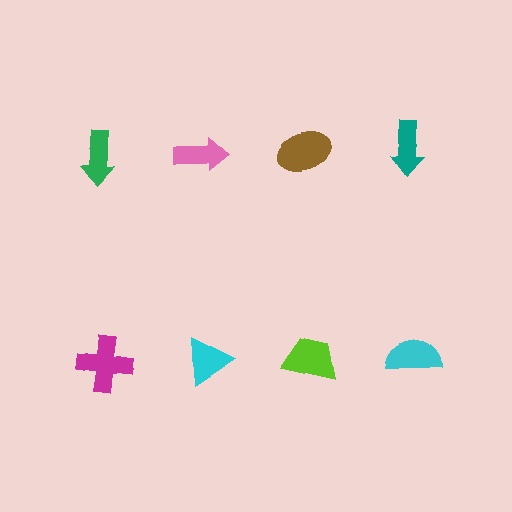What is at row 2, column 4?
A cyan semicircle.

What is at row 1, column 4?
A teal arrow.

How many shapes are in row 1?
4 shapes.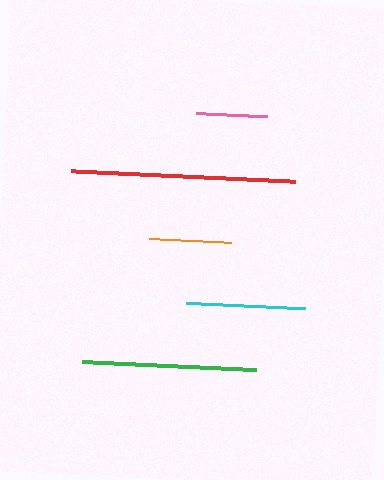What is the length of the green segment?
The green segment is approximately 173 pixels long.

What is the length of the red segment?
The red segment is approximately 224 pixels long.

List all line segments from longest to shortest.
From longest to shortest: red, green, cyan, orange, pink.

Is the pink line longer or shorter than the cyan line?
The cyan line is longer than the pink line.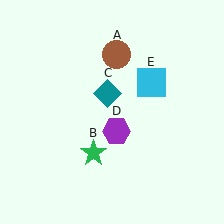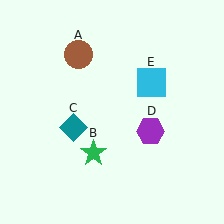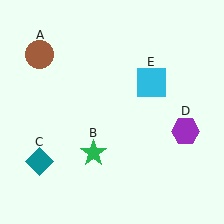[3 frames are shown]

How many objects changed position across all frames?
3 objects changed position: brown circle (object A), teal diamond (object C), purple hexagon (object D).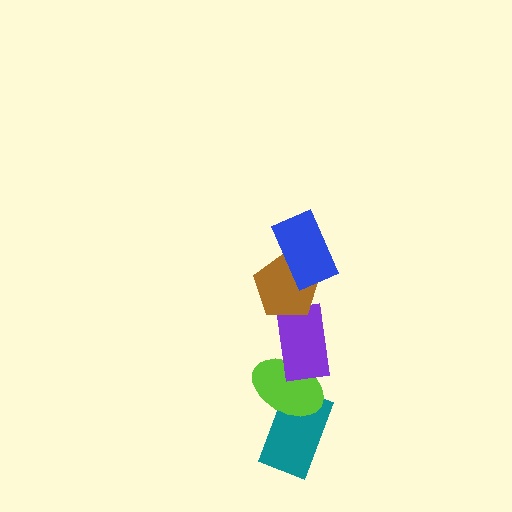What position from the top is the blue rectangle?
The blue rectangle is 1st from the top.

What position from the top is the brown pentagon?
The brown pentagon is 2nd from the top.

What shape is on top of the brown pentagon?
The blue rectangle is on top of the brown pentagon.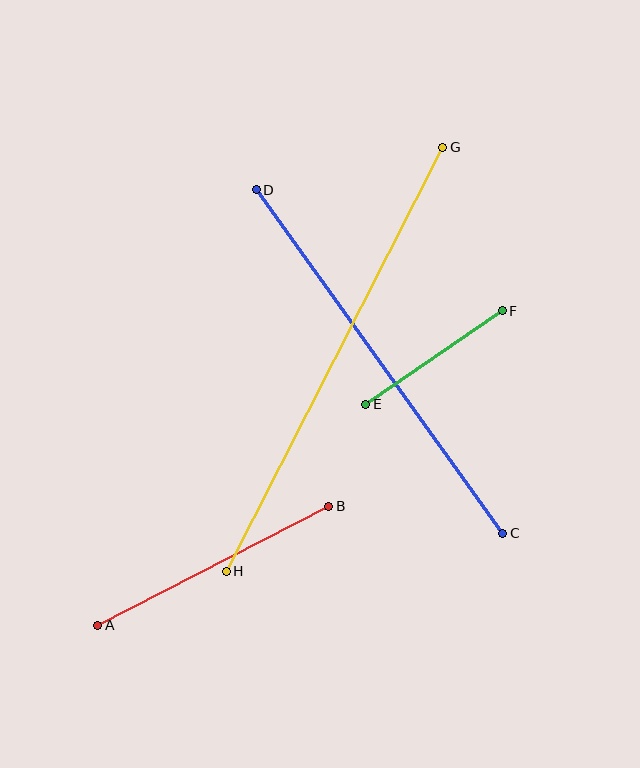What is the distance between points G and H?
The distance is approximately 476 pixels.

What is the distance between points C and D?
The distance is approximately 423 pixels.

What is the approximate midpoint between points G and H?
The midpoint is at approximately (335, 359) pixels.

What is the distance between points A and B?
The distance is approximately 259 pixels.